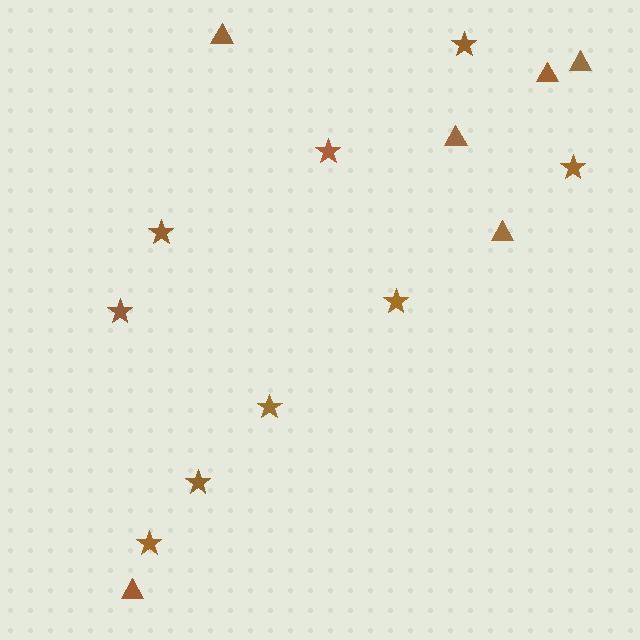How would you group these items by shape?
There are 2 groups: one group of triangles (6) and one group of stars (9).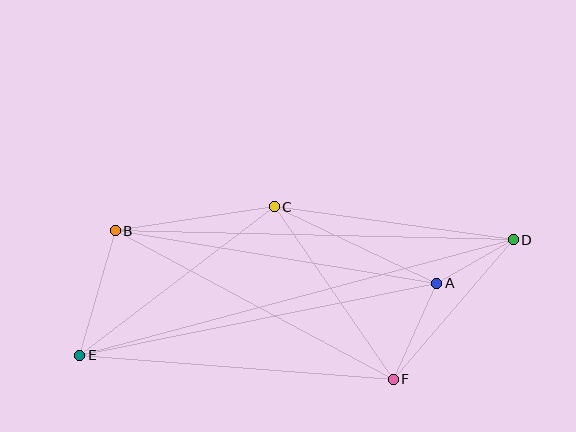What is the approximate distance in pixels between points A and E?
The distance between A and E is approximately 364 pixels.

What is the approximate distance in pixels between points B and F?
The distance between B and F is approximately 315 pixels.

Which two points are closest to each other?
Points A and D are closest to each other.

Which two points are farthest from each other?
Points D and E are farthest from each other.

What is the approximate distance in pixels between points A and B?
The distance between A and B is approximately 326 pixels.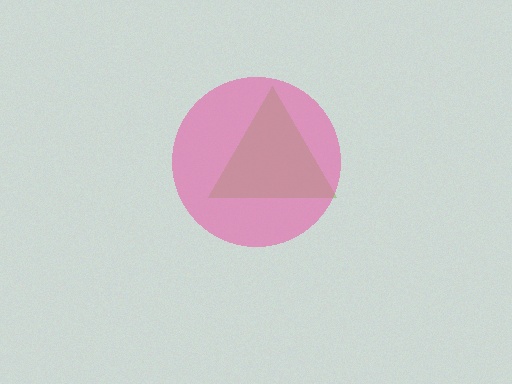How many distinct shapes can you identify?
There are 2 distinct shapes: a lime triangle, a pink circle.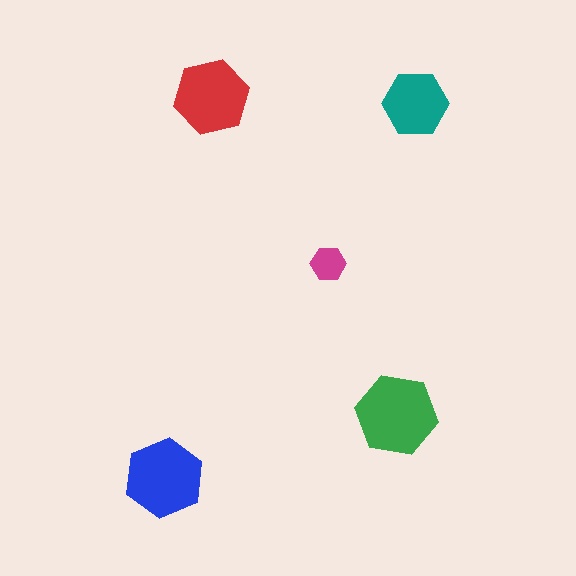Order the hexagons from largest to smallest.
the green one, the blue one, the red one, the teal one, the magenta one.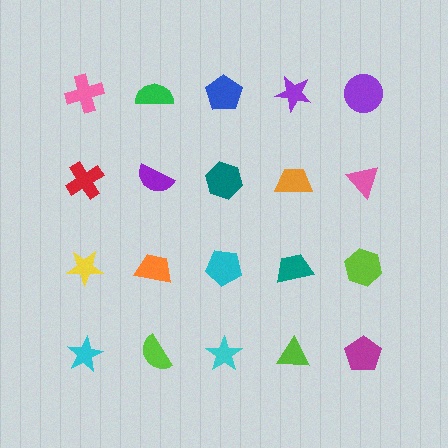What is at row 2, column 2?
A purple semicircle.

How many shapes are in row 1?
5 shapes.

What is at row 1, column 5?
A purple circle.